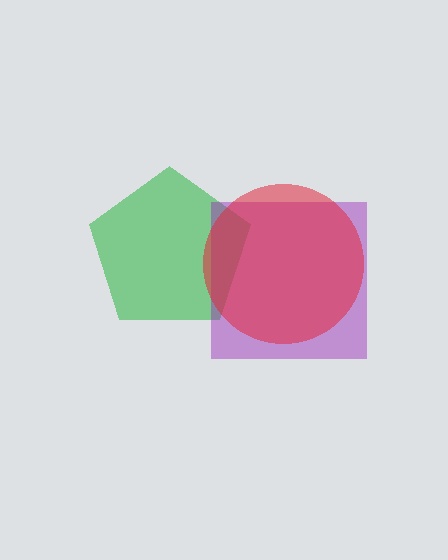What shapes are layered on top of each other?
The layered shapes are: a green pentagon, a purple square, a red circle.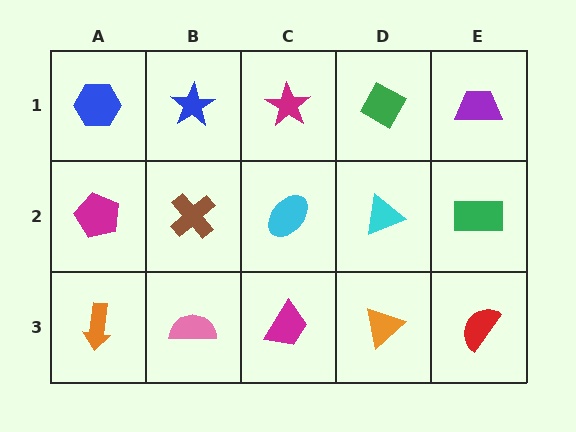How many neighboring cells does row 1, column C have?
3.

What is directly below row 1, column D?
A cyan triangle.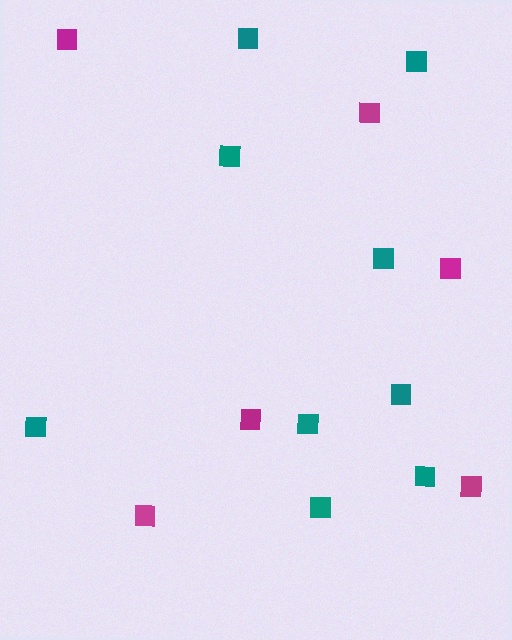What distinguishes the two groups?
There are 2 groups: one group of teal squares (9) and one group of magenta squares (6).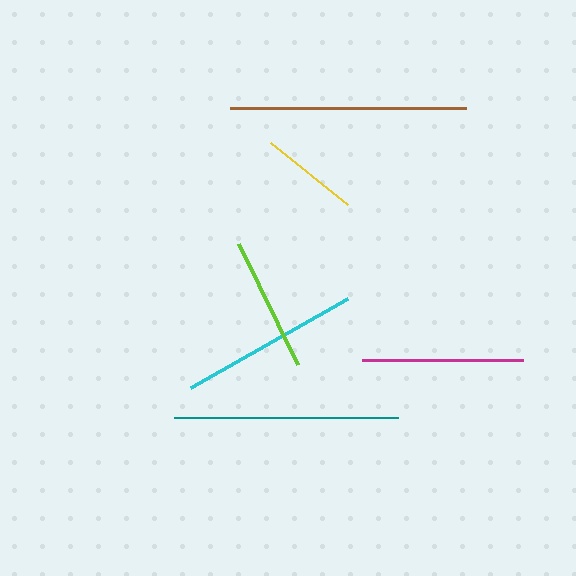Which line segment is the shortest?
The yellow line is the shortest at approximately 99 pixels.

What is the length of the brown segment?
The brown segment is approximately 236 pixels long.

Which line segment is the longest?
The brown line is the longest at approximately 236 pixels.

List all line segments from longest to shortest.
From longest to shortest: brown, teal, cyan, magenta, lime, yellow.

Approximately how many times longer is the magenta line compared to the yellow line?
The magenta line is approximately 1.6 times the length of the yellow line.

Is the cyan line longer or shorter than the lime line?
The cyan line is longer than the lime line.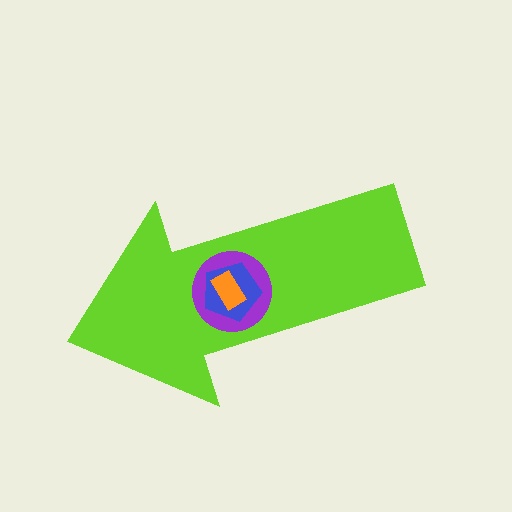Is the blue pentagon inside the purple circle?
Yes.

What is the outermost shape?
The lime arrow.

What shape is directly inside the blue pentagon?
The orange rectangle.